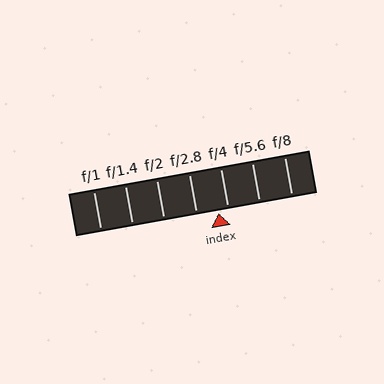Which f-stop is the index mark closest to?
The index mark is closest to f/4.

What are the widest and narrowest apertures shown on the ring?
The widest aperture shown is f/1 and the narrowest is f/8.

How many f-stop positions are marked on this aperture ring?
There are 7 f-stop positions marked.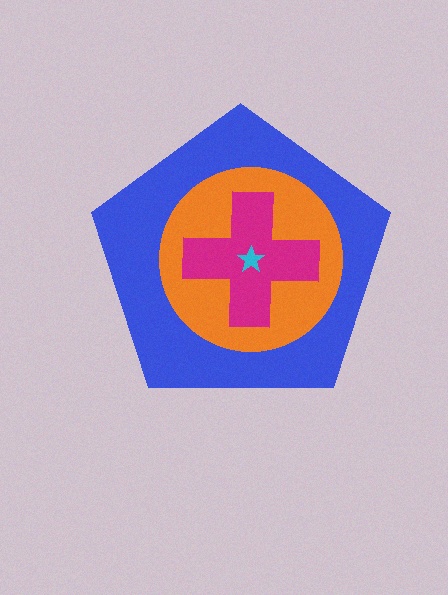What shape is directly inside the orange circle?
The magenta cross.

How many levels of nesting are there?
4.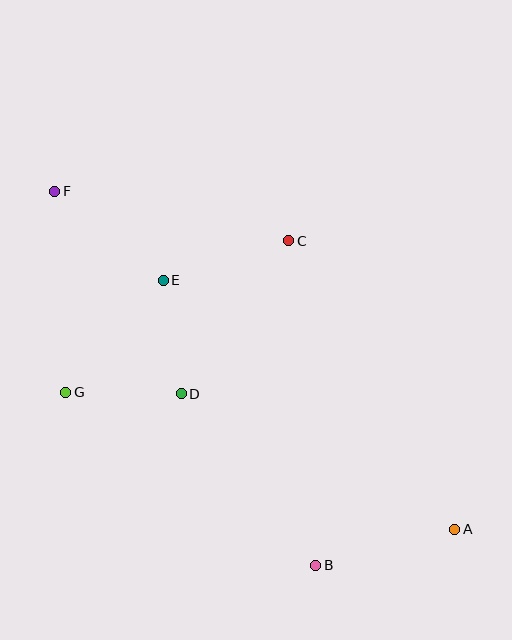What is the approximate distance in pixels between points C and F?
The distance between C and F is approximately 239 pixels.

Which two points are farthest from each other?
Points A and F are farthest from each other.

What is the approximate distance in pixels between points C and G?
The distance between C and G is approximately 269 pixels.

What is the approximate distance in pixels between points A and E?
The distance between A and E is approximately 384 pixels.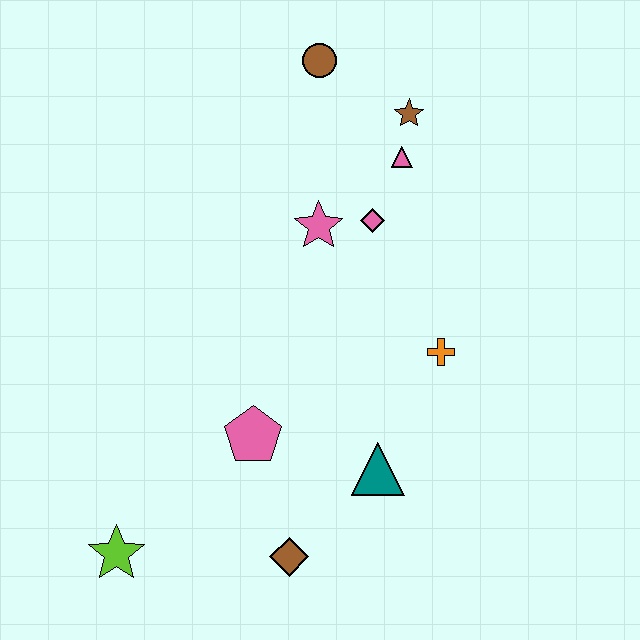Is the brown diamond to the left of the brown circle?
Yes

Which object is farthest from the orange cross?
The lime star is farthest from the orange cross.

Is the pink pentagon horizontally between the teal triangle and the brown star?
No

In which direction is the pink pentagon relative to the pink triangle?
The pink pentagon is below the pink triangle.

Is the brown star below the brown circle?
Yes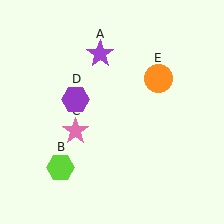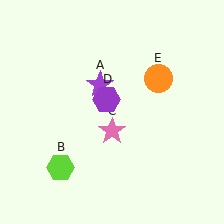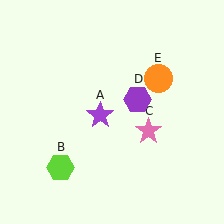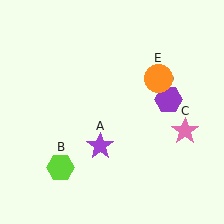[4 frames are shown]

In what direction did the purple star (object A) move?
The purple star (object A) moved down.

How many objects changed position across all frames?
3 objects changed position: purple star (object A), pink star (object C), purple hexagon (object D).